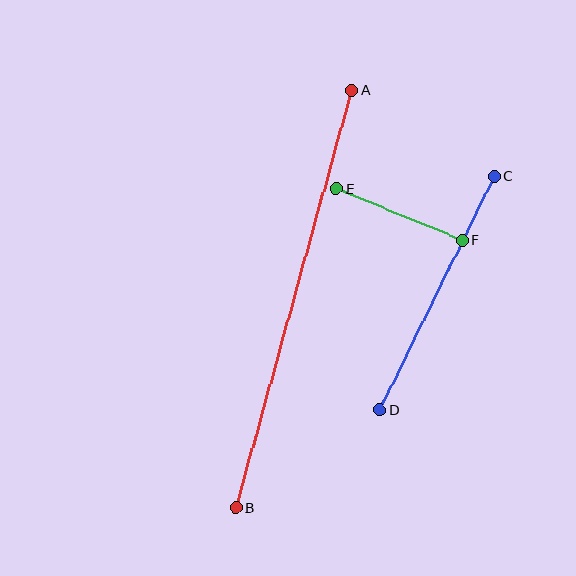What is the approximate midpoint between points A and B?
The midpoint is at approximately (294, 299) pixels.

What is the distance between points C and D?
The distance is approximately 260 pixels.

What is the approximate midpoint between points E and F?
The midpoint is at approximately (399, 214) pixels.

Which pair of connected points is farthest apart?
Points A and B are farthest apart.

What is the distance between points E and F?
The distance is approximately 136 pixels.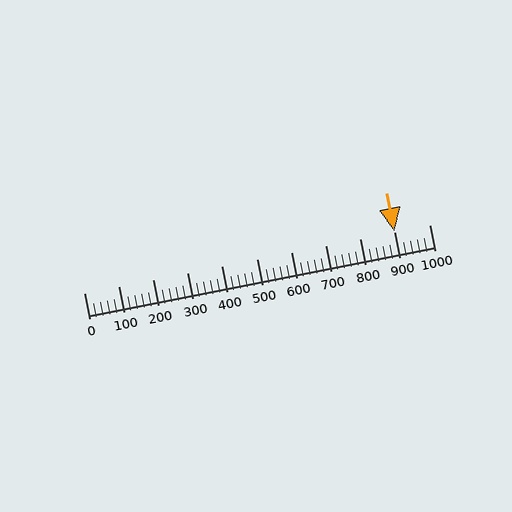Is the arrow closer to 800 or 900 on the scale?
The arrow is closer to 900.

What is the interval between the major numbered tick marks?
The major tick marks are spaced 100 units apart.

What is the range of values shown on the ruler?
The ruler shows values from 0 to 1000.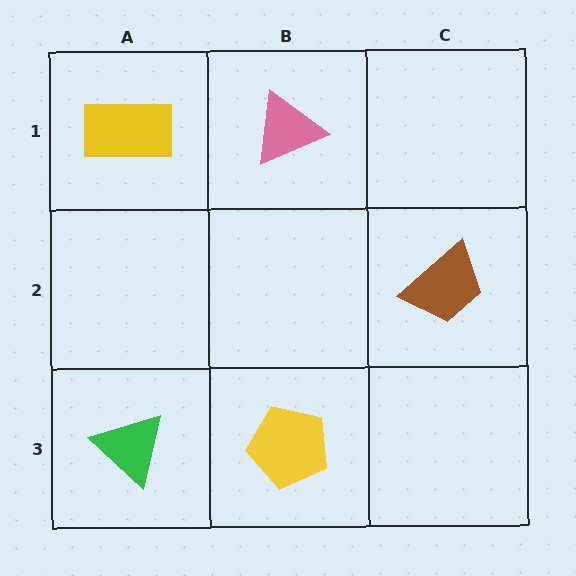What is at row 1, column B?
A pink triangle.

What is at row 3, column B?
A yellow pentagon.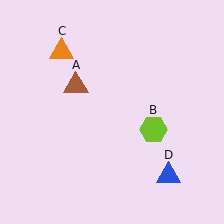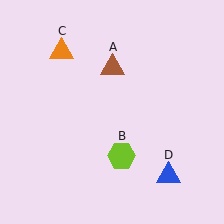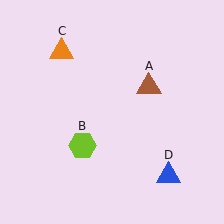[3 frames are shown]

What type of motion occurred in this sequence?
The brown triangle (object A), lime hexagon (object B) rotated clockwise around the center of the scene.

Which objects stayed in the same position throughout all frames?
Orange triangle (object C) and blue triangle (object D) remained stationary.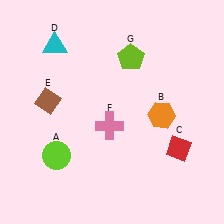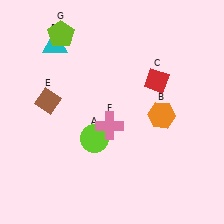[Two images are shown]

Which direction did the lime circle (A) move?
The lime circle (A) moved right.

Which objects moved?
The objects that moved are: the lime circle (A), the red diamond (C), the lime pentagon (G).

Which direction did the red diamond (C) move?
The red diamond (C) moved up.